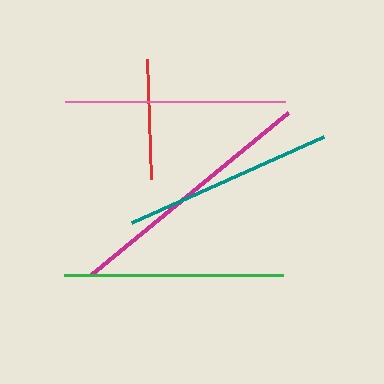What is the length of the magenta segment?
The magenta segment is approximately 255 pixels long.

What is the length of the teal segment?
The teal segment is approximately 210 pixels long.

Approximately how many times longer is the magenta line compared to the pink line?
The magenta line is approximately 1.2 times the length of the pink line.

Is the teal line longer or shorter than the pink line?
The pink line is longer than the teal line.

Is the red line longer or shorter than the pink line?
The pink line is longer than the red line.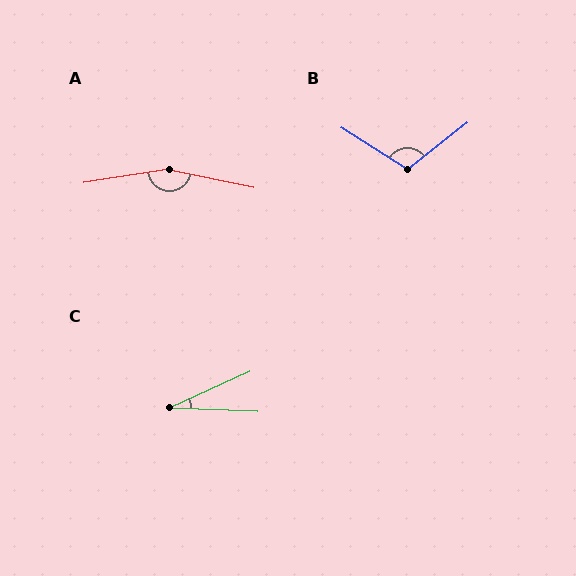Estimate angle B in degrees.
Approximately 109 degrees.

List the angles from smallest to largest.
C (26°), B (109°), A (159°).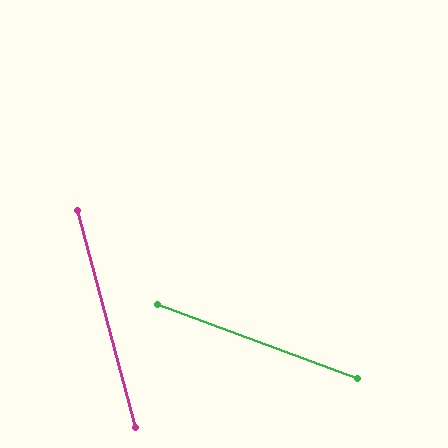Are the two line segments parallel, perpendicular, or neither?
Neither parallel nor perpendicular — they differ by about 55°.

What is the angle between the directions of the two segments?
Approximately 55 degrees.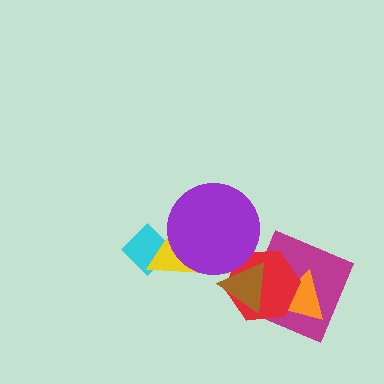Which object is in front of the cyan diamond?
The yellow triangle is in front of the cyan diamond.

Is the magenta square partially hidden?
Yes, it is partially covered by another shape.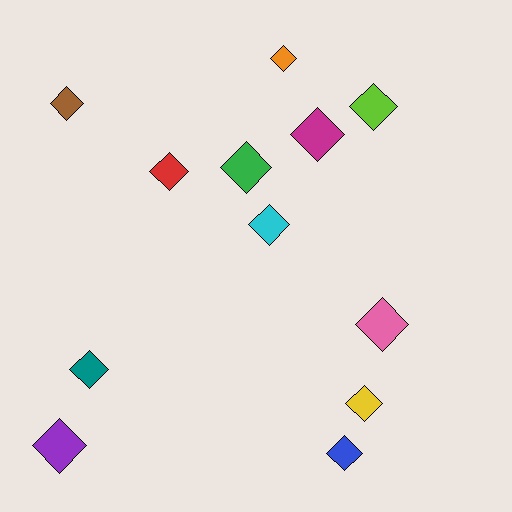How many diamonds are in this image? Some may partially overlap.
There are 12 diamonds.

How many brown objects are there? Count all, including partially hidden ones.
There is 1 brown object.